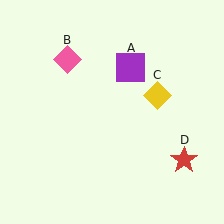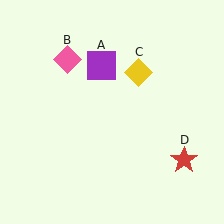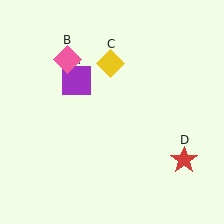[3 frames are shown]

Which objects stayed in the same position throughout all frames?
Pink diamond (object B) and red star (object D) remained stationary.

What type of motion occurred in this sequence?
The purple square (object A), yellow diamond (object C) rotated counterclockwise around the center of the scene.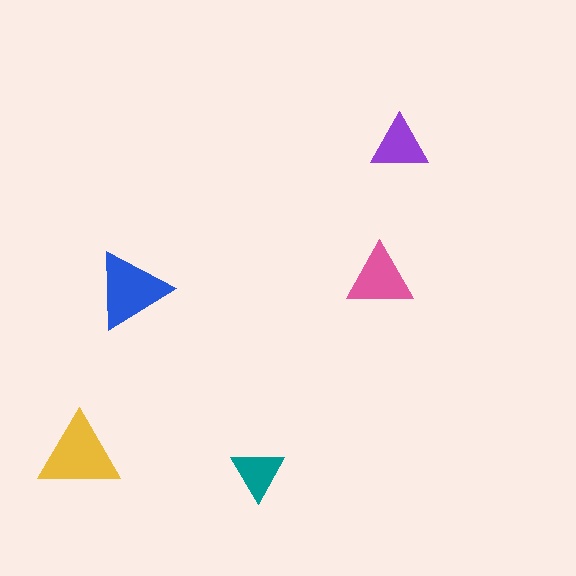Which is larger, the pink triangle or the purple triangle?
The pink one.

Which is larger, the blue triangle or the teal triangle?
The blue one.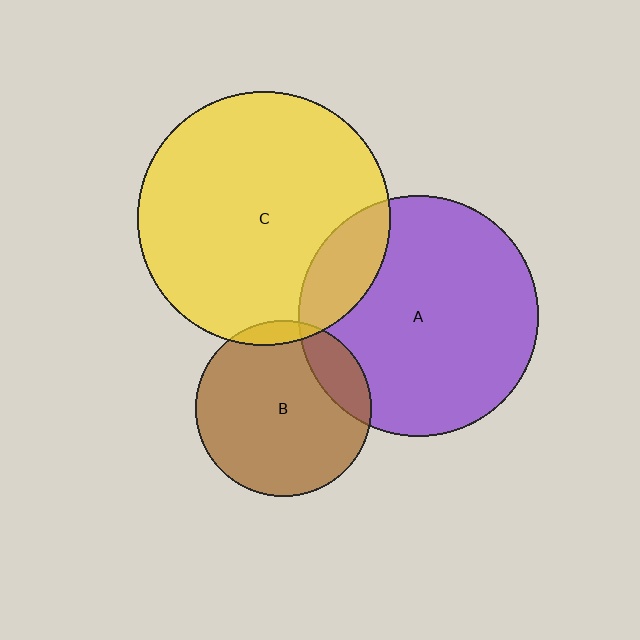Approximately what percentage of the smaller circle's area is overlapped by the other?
Approximately 15%.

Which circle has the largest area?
Circle C (yellow).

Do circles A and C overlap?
Yes.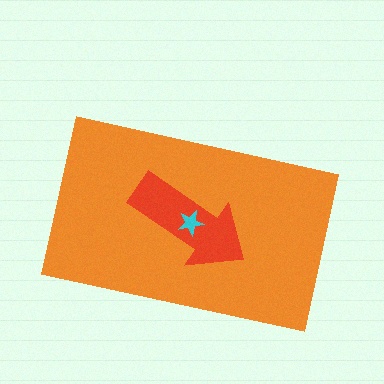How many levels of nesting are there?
3.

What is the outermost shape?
The orange rectangle.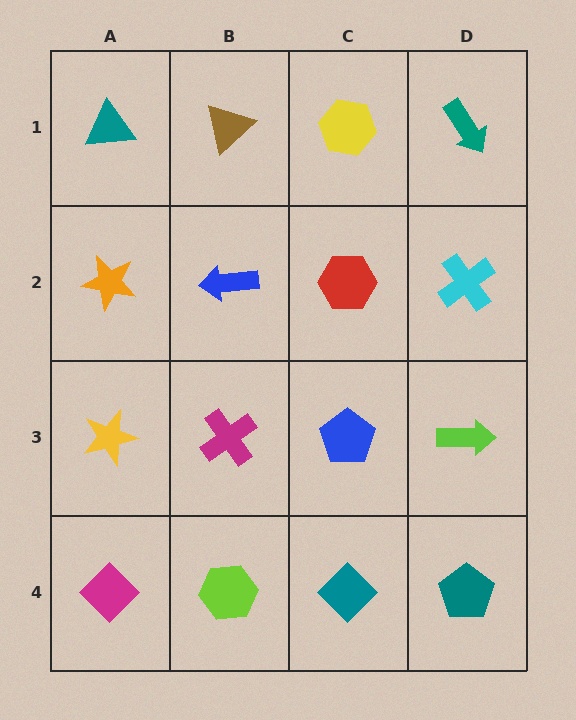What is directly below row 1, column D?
A cyan cross.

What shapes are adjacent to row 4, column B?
A magenta cross (row 3, column B), a magenta diamond (row 4, column A), a teal diamond (row 4, column C).